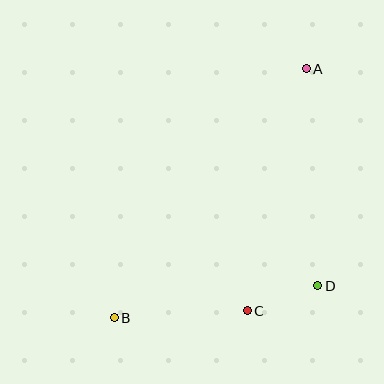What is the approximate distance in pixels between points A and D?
The distance between A and D is approximately 217 pixels.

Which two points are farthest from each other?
Points A and B are farthest from each other.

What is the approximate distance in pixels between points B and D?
The distance between B and D is approximately 206 pixels.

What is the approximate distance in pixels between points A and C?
The distance between A and C is approximately 249 pixels.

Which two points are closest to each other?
Points C and D are closest to each other.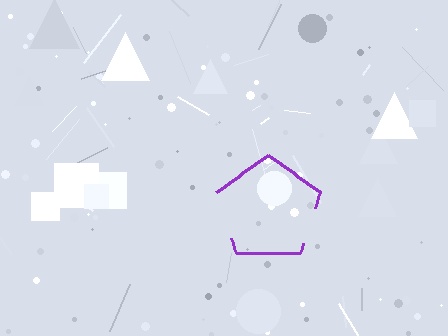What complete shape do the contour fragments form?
The contour fragments form a pentagon.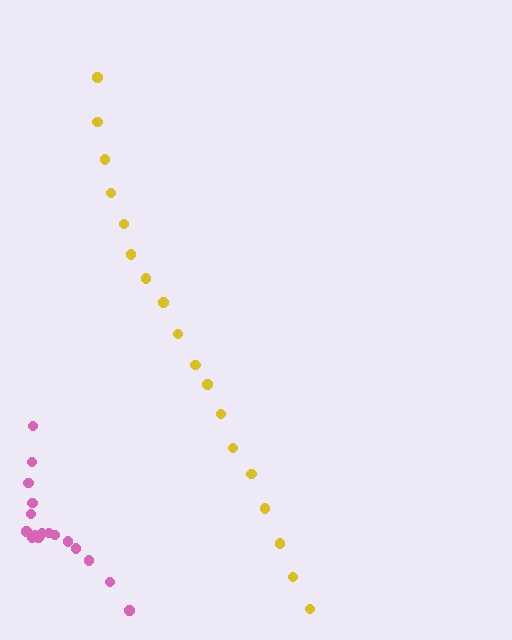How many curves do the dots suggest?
There are 2 distinct paths.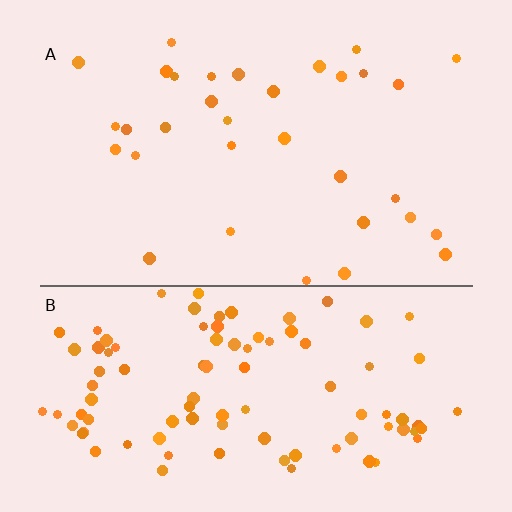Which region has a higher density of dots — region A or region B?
B (the bottom).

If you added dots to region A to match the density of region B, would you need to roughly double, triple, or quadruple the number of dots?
Approximately triple.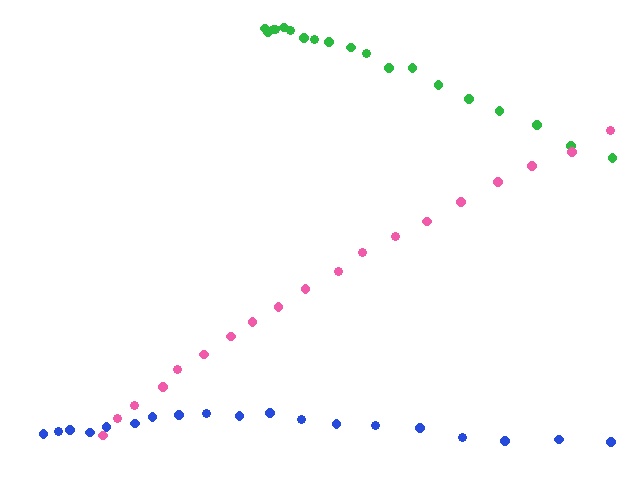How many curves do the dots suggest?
There are 3 distinct paths.